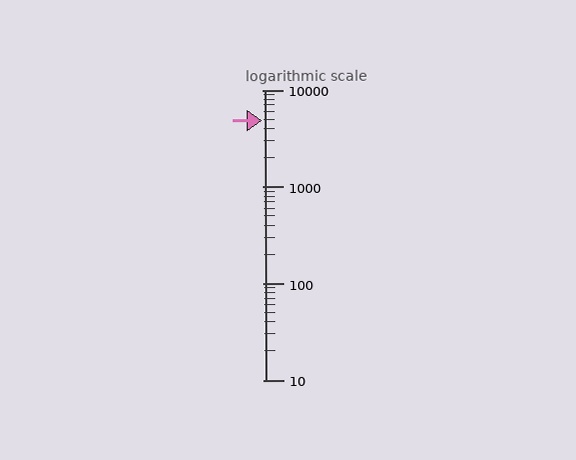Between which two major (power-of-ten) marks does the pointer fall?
The pointer is between 1000 and 10000.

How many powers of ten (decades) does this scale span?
The scale spans 3 decades, from 10 to 10000.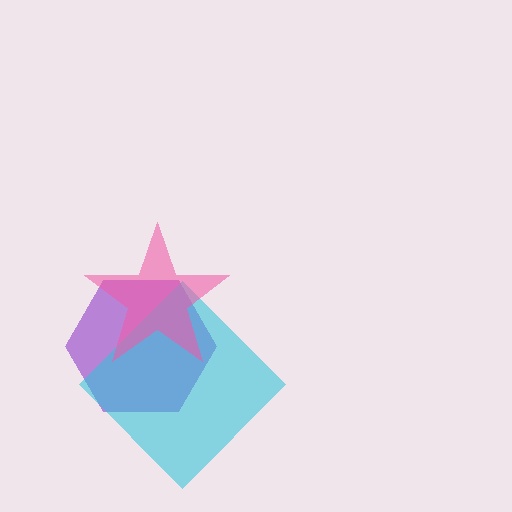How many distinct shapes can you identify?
There are 3 distinct shapes: a purple hexagon, a cyan diamond, a pink star.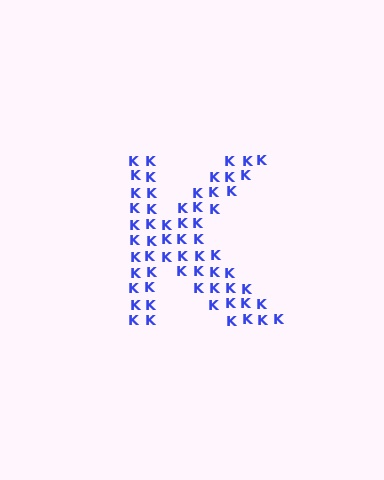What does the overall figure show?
The overall figure shows the letter K.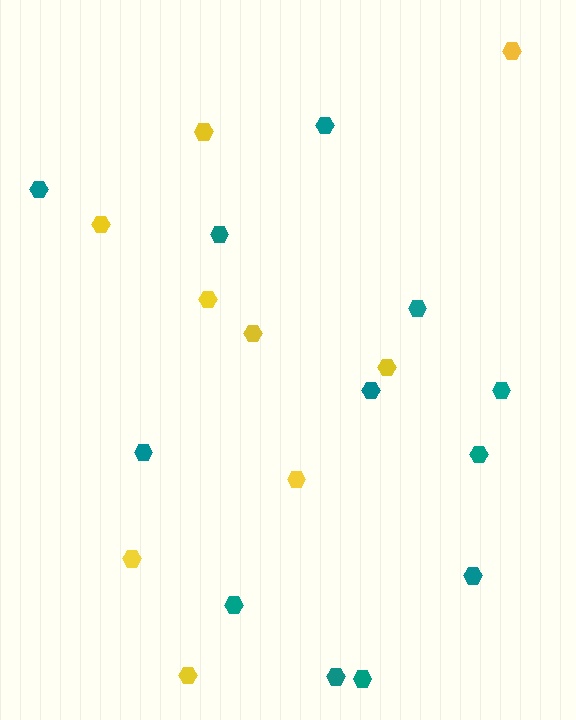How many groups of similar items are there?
There are 2 groups: one group of teal hexagons (12) and one group of yellow hexagons (9).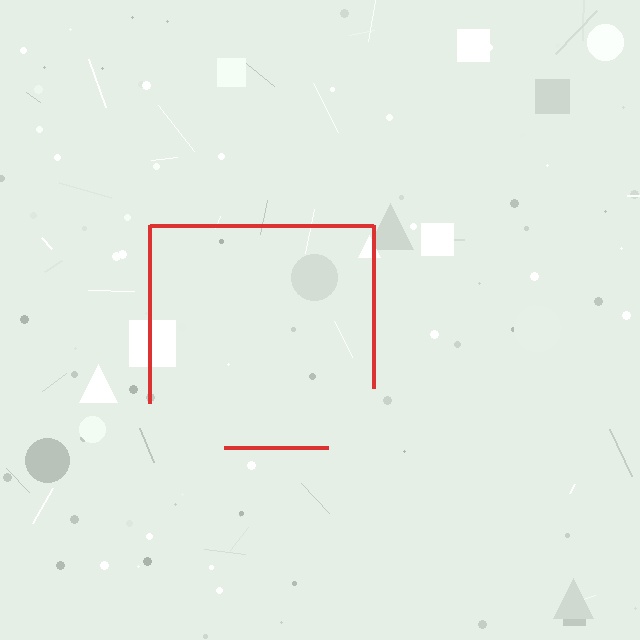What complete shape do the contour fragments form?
The contour fragments form a square.